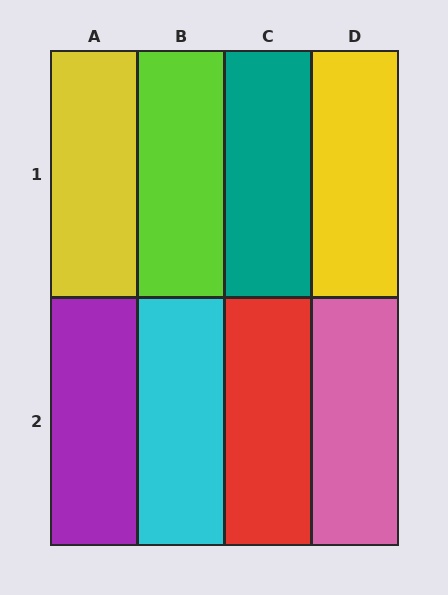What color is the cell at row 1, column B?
Lime.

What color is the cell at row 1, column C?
Teal.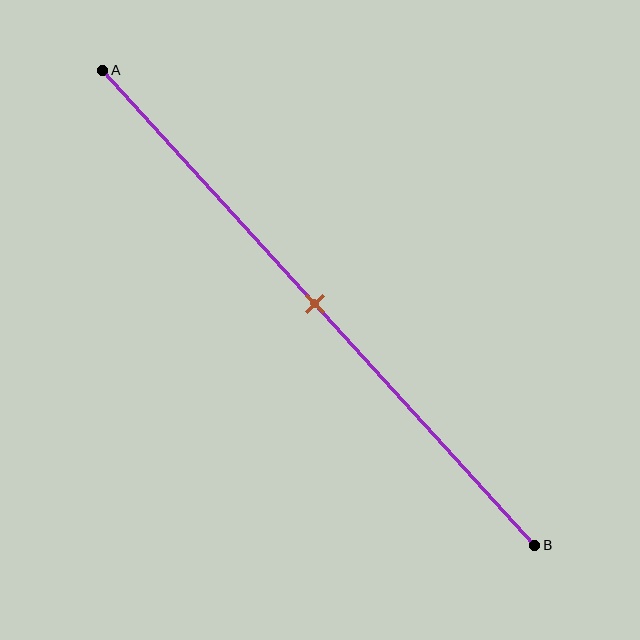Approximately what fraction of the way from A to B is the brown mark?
The brown mark is approximately 50% of the way from A to B.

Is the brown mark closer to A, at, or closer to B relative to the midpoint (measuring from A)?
The brown mark is approximately at the midpoint of segment AB.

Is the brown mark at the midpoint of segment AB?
Yes, the mark is approximately at the midpoint.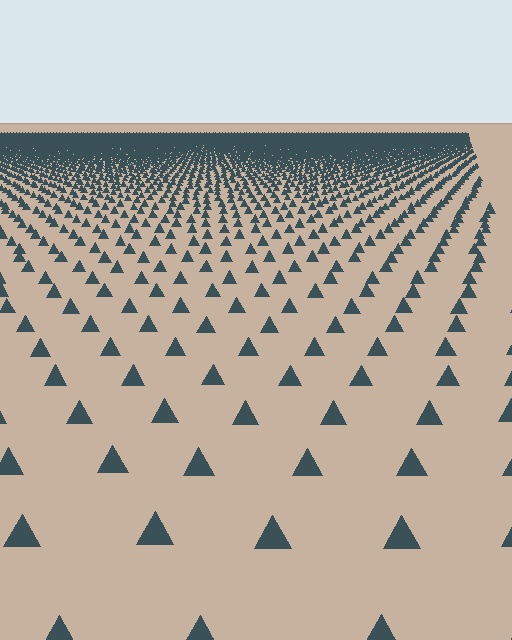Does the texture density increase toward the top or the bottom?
Density increases toward the top.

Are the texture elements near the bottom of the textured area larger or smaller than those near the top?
Larger. Near the bottom, elements are closer to the viewer and appear at a bigger on-screen size.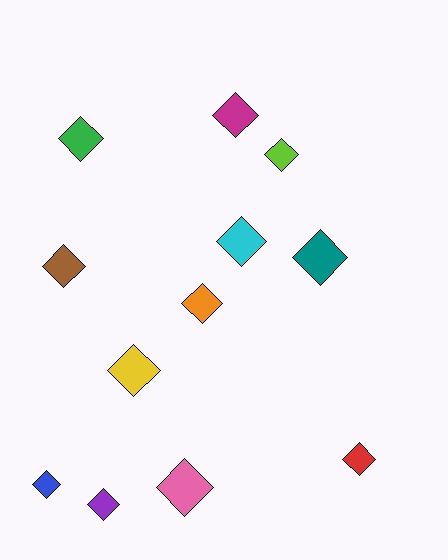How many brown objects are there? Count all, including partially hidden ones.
There is 1 brown object.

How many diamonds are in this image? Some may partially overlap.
There are 12 diamonds.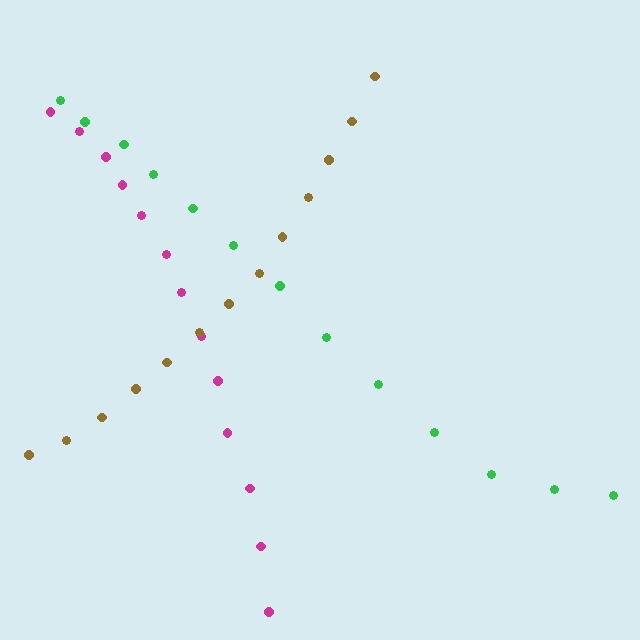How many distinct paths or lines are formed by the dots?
There are 3 distinct paths.